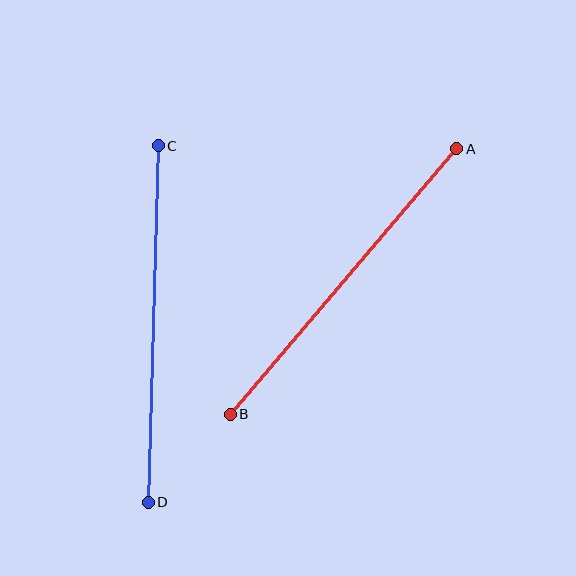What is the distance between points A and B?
The distance is approximately 349 pixels.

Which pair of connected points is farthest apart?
Points C and D are farthest apart.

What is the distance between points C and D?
The distance is approximately 357 pixels.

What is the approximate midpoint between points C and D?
The midpoint is at approximately (153, 324) pixels.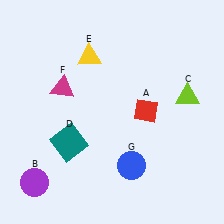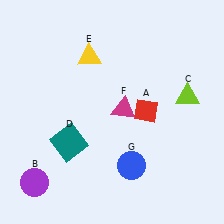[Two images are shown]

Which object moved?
The magenta triangle (F) moved right.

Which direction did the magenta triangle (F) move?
The magenta triangle (F) moved right.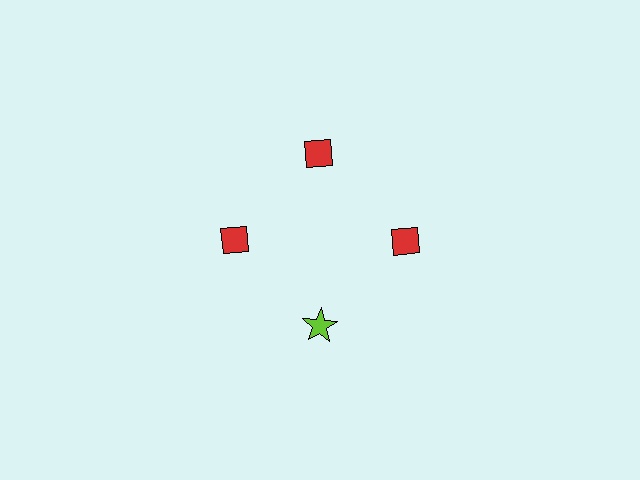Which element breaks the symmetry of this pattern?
The lime star at roughly the 6 o'clock position breaks the symmetry. All other shapes are red diamonds.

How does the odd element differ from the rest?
It differs in both color (lime instead of red) and shape (star instead of diamond).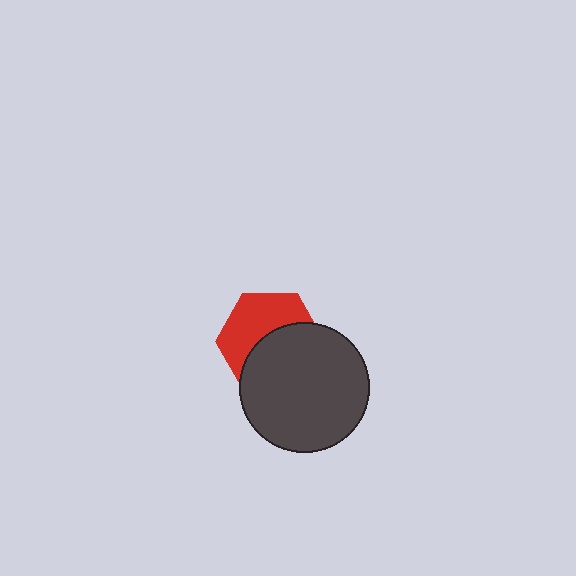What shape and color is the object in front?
The object in front is a dark gray circle.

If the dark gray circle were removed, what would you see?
You would see the complete red hexagon.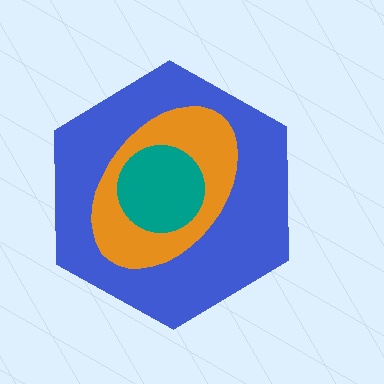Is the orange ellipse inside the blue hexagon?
Yes.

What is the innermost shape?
The teal circle.